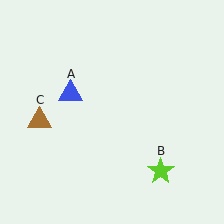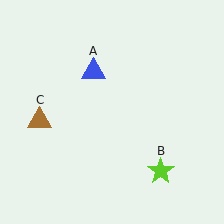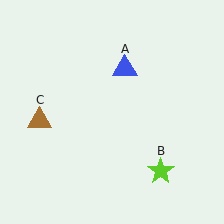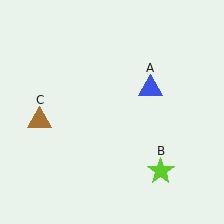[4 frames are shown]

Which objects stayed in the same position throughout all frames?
Lime star (object B) and brown triangle (object C) remained stationary.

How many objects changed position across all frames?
1 object changed position: blue triangle (object A).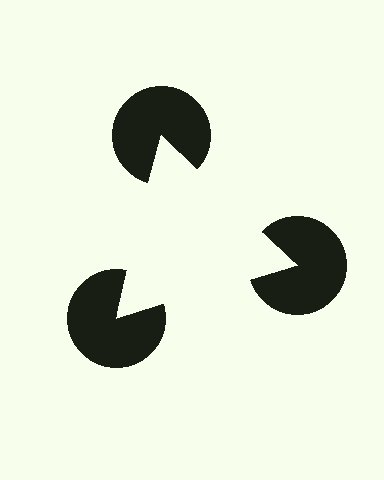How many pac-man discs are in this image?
There are 3 — one at each vertex of the illusory triangle.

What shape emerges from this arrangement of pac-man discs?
An illusory triangle — its edges are inferred from the aligned wedge cuts in the pac-man discs, not physically drawn.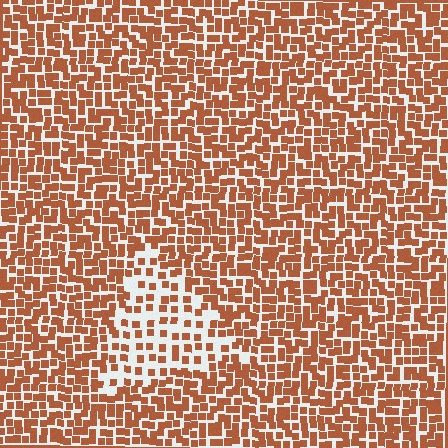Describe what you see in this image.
The image contains small brown elements arranged at two different densities. A triangle-shaped region is visible where the elements are less densely packed than the surrounding area.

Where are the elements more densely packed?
The elements are more densely packed outside the triangle boundary.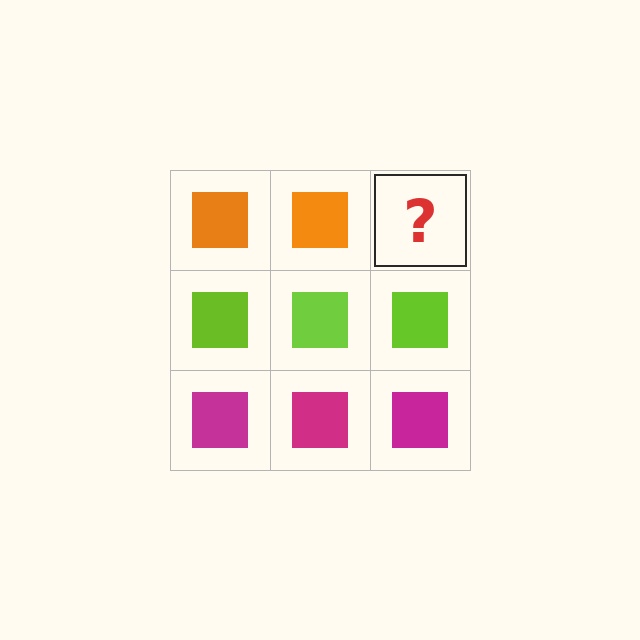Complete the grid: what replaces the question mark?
The question mark should be replaced with an orange square.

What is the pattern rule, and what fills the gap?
The rule is that each row has a consistent color. The gap should be filled with an orange square.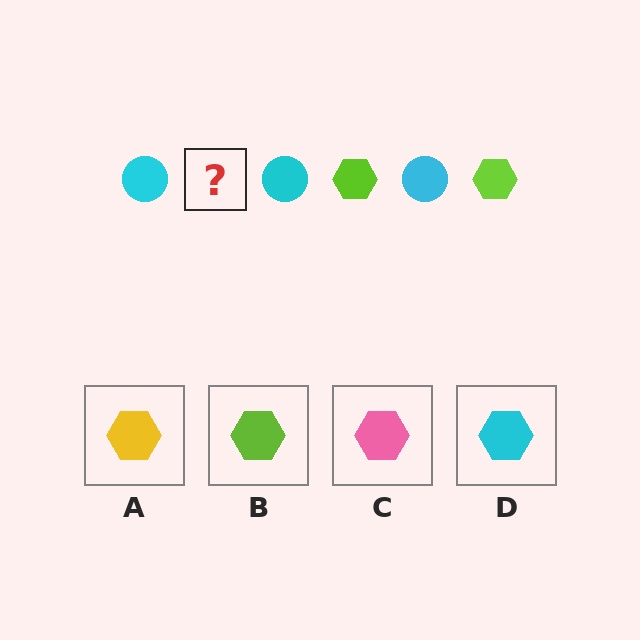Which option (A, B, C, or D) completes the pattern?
B.